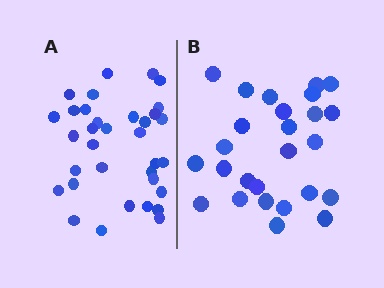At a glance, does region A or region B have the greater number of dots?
Region A (the left region) has more dots.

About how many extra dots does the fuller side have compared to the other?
Region A has roughly 8 or so more dots than region B.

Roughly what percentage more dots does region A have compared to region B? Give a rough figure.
About 30% more.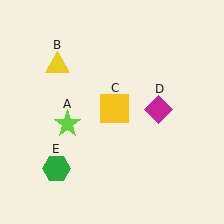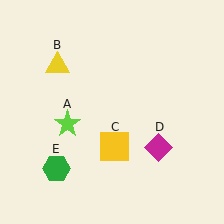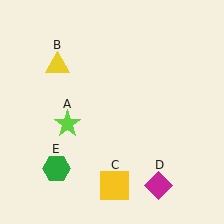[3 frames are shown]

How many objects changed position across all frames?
2 objects changed position: yellow square (object C), magenta diamond (object D).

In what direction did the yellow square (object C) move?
The yellow square (object C) moved down.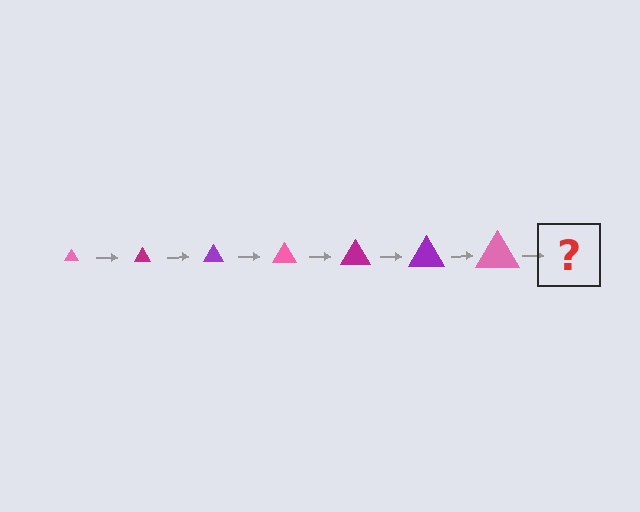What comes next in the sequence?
The next element should be a magenta triangle, larger than the previous one.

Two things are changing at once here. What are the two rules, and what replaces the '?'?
The two rules are that the triangle grows larger each step and the color cycles through pink, magenta, and purple. The '?' should be a magenta triangle, larger than the previous one.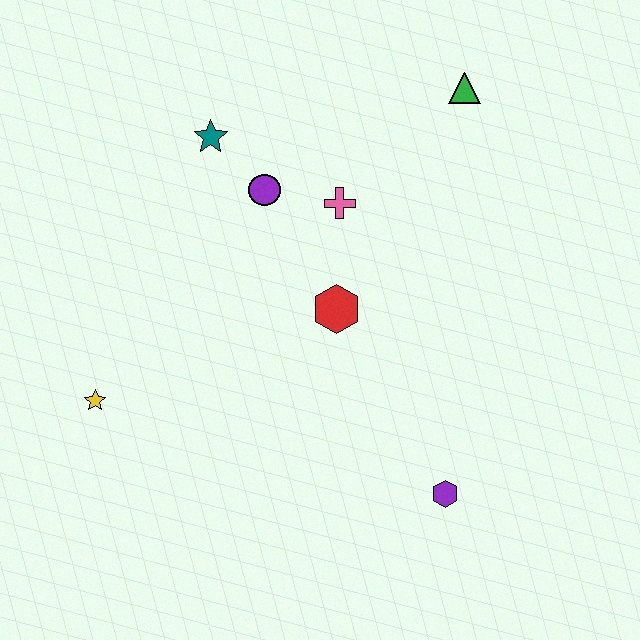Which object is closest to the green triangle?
The pink cross is closest to the green triangle.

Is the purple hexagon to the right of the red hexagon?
Yes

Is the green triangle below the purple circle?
No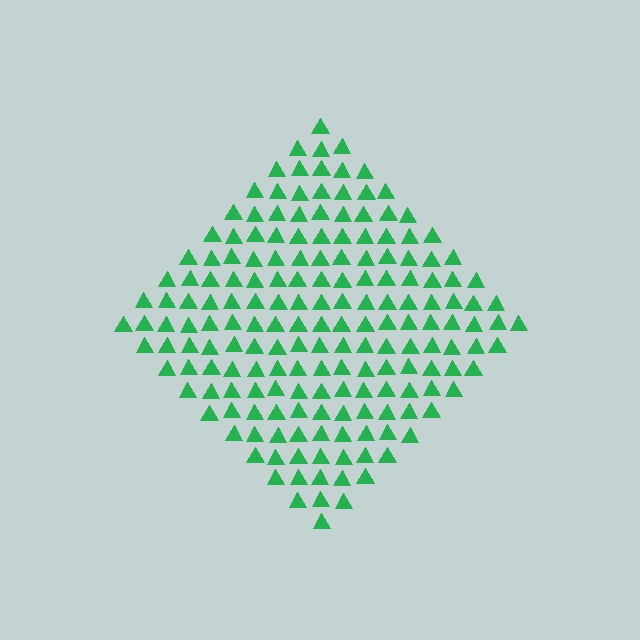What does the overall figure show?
The overall figure shows a diamond.